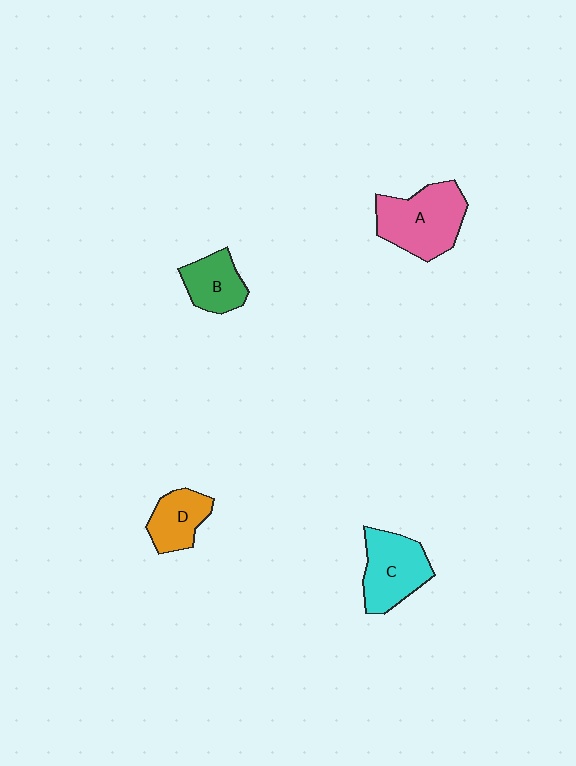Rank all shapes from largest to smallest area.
From largest to smallest: A (pink), C (cyan), B (green), D (orange).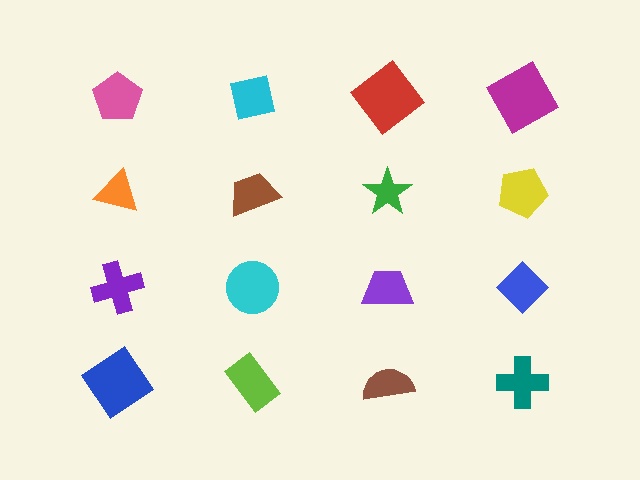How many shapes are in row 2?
4 shapes.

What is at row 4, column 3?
A brown semicircle.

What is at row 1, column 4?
A magenta square.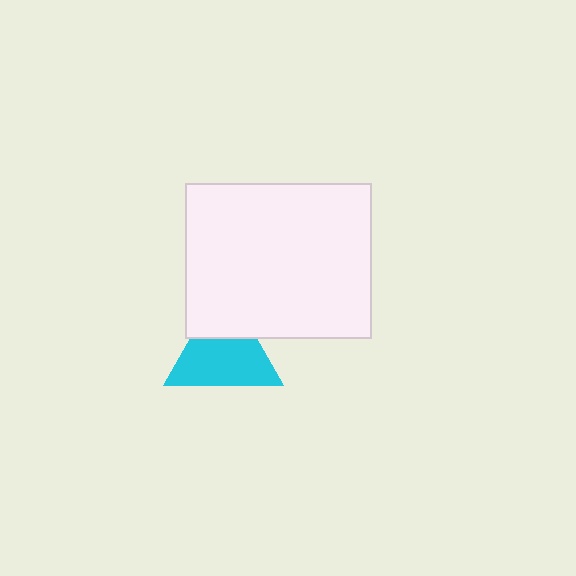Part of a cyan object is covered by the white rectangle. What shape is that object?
It is a triangle.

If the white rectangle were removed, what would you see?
You would see the complete cyan triangle.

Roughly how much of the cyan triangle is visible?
Most of it is visible (roughly 68%).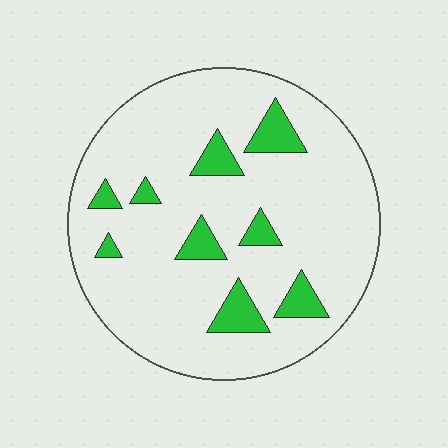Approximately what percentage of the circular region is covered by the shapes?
Approximately 15%.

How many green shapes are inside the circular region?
9.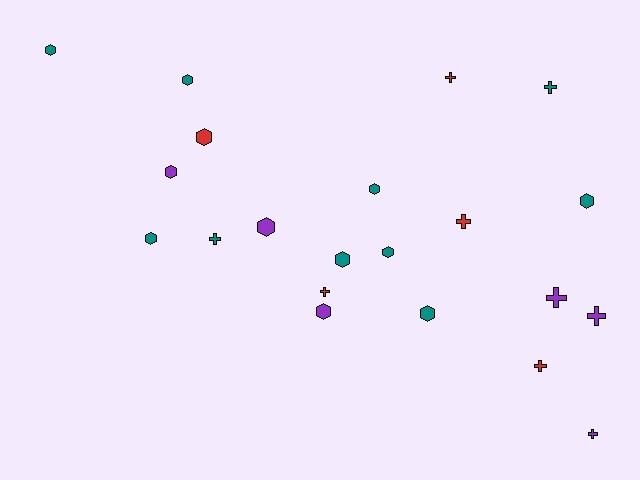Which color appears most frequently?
Teal, with 10 objects.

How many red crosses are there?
There are 4 red crosses.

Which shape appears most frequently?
Hexagon, with 12 objects.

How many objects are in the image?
There are 21 objects.